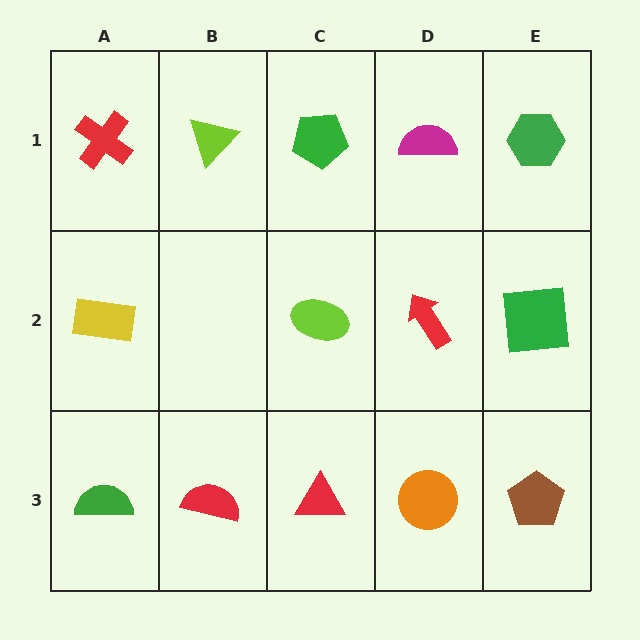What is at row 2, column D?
A red arrow.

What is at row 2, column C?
A lime ellipse.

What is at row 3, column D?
An orange circle.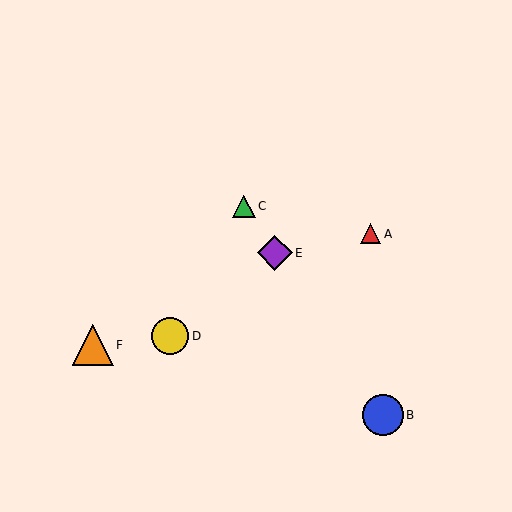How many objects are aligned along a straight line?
3 objects (B, C, E) are aligned along a straight line.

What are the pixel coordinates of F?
Object F is at (93, 345).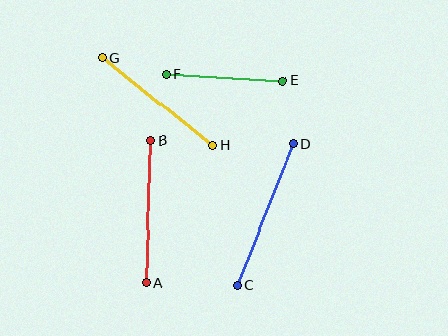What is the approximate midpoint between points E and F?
The midpoint is at approximately (225, 78) pixels.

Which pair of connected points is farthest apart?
Points C and D are farthest apart.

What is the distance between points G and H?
The distance is approximately 141 pixels.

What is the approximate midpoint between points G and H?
The midpoint is at approximately (157, 102) pixels.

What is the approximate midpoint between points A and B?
The midpoint is at approximately (148, 211) pixels.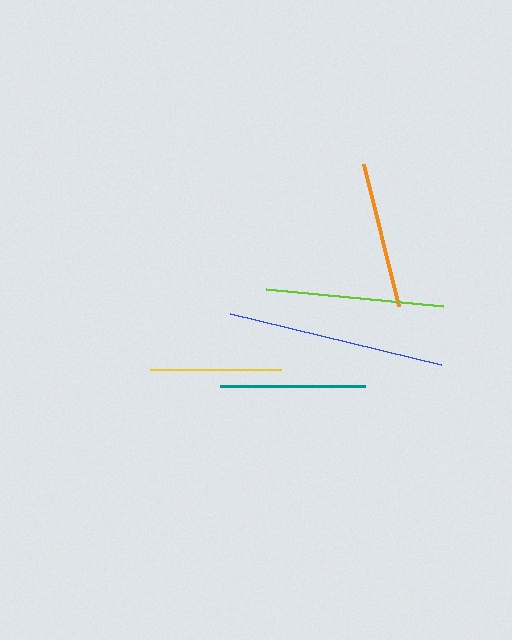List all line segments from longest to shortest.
From longest to shortest: blue, lime, orange, teal, yellow.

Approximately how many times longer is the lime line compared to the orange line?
The lime line is approximately 1.2 times the length of the orange line.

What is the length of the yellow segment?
The yellow segment is approximately 131 pixels long.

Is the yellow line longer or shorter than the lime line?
The lime line is longer than the yellow line.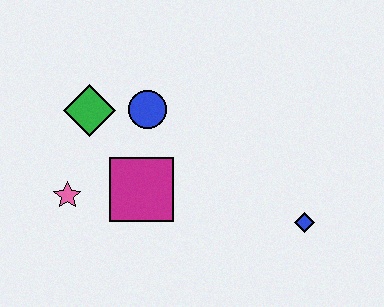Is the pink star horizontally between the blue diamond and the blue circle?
No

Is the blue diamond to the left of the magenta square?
No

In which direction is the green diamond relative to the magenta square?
The green diamond is above the magenta square.